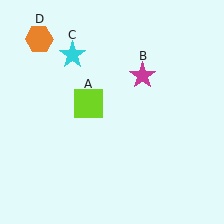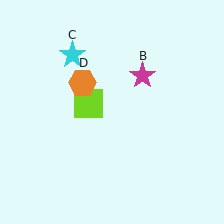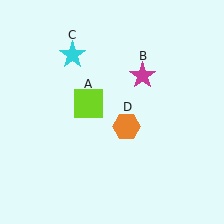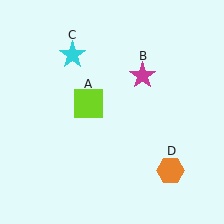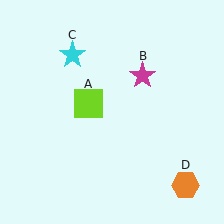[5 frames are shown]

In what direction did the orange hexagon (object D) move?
The orange hexagon (object D) moved down and to the right.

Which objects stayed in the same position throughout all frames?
Lime square (object A) and magenta star (object B) and cyan star (object C) remained stationary.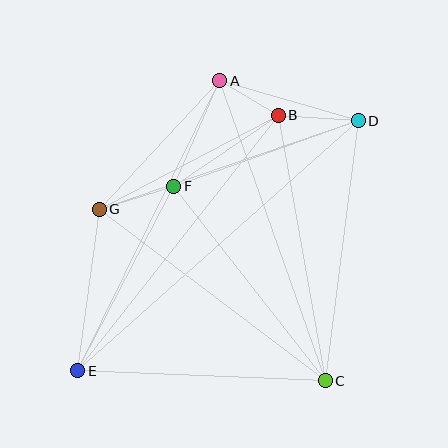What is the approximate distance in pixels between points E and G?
The distance between E and G is approximately 163 pixels.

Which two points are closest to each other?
Points A and B are closest to each other.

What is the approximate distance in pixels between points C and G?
The distance between C and G is approximately 283 pixels.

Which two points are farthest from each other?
Points D and E are farthest from each other.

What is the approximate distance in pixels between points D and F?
The distance between D and F is approximately 196 pixels.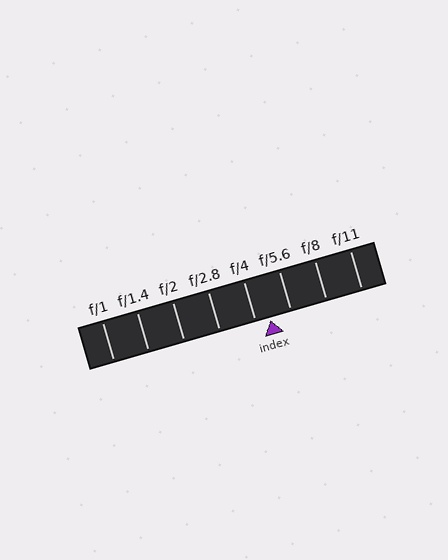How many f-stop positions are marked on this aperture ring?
There are 8 f-stop positions marked.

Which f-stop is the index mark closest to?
The index mark is closest to f/4.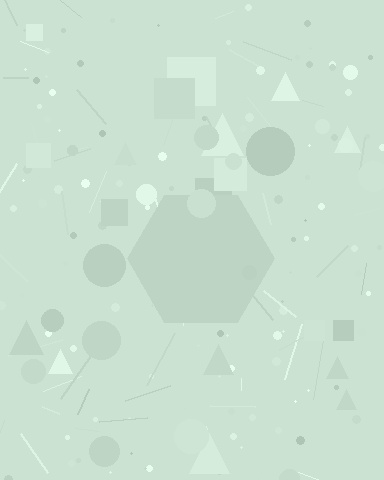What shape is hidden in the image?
A hexagon is hidden in the image.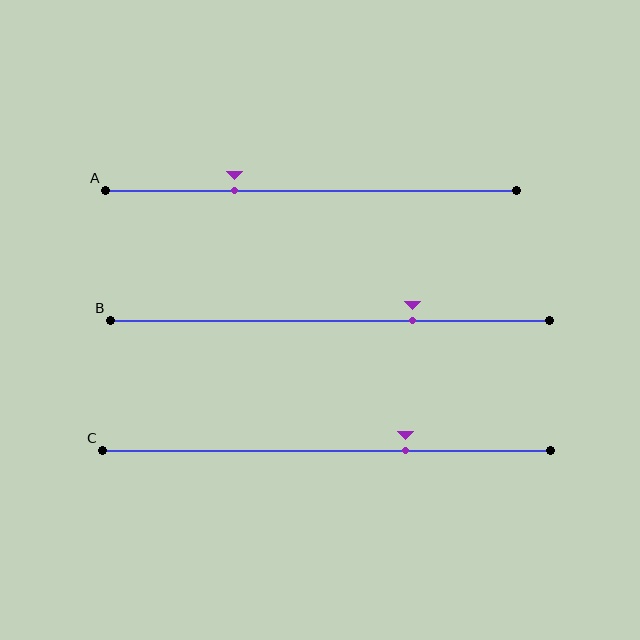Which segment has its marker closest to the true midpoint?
Segment C has its marker closest to the true midpoint.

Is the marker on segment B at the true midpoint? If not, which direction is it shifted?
No, the marker on segment B is shifted to the right by about 19% of the segment length.